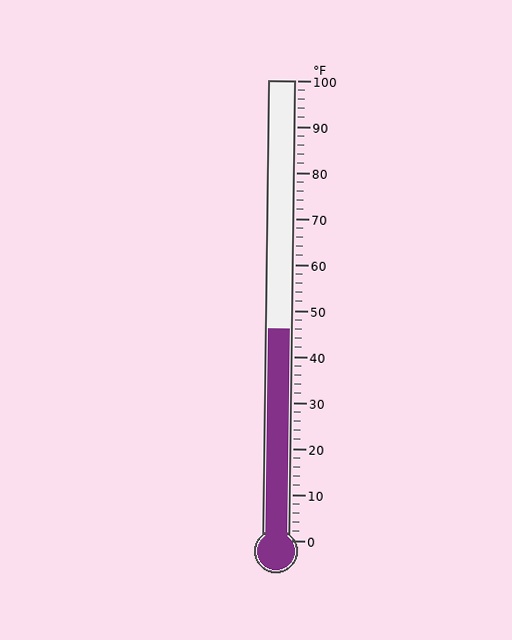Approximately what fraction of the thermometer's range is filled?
The thermometer is filled to approximately 45% of its range.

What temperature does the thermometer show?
The thermometer shows approximately 46°F.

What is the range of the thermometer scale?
The thermometer scale ranges from 0°F to 100°F.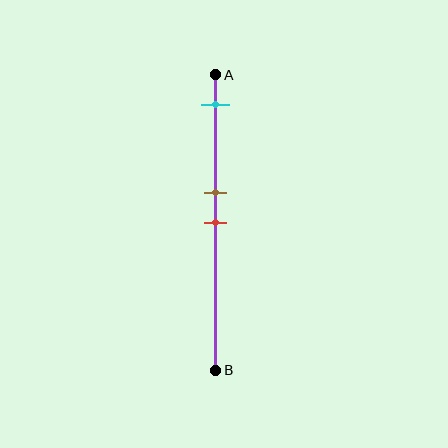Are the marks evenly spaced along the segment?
No, the marks are not evenly spaced.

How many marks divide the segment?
There are 3 marks dividing the segment.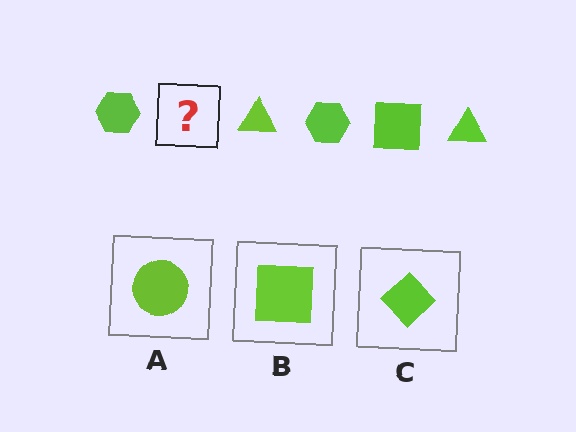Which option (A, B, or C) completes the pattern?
B.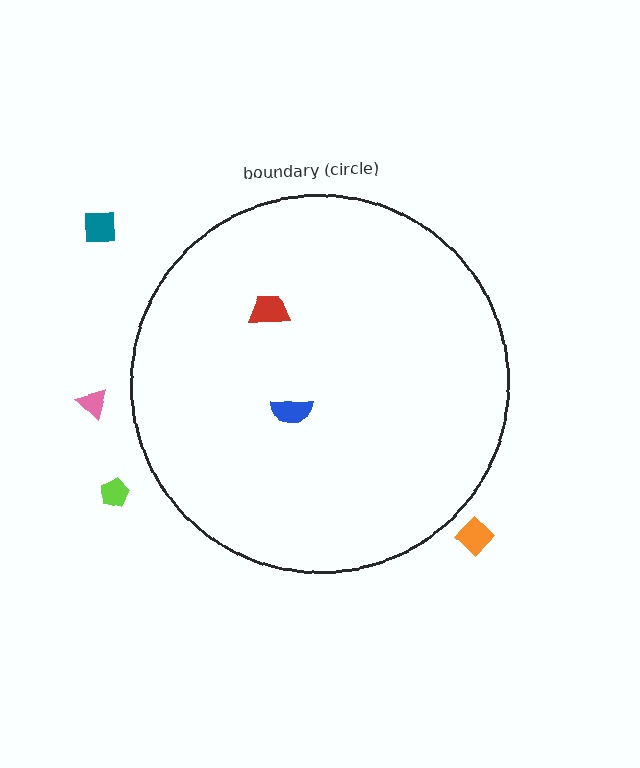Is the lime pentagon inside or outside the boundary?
Outside.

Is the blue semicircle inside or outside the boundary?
Inside.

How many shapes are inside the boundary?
2 inside, 4 outside.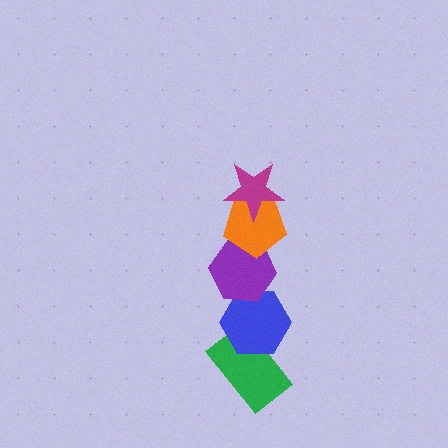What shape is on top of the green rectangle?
The blue hexagon is on top of the green rectangle.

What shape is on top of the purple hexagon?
The orange pentagon is on top of the purple hexagon.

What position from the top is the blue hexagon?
The blue hexagon is 4th from the top.